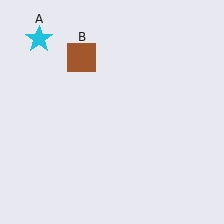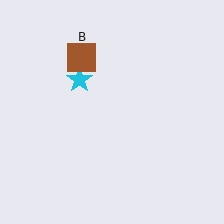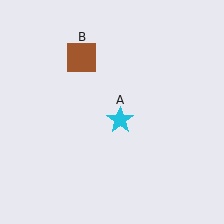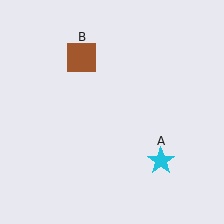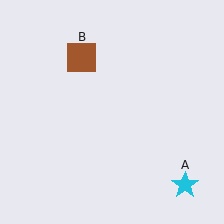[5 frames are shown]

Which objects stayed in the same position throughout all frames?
Brown square (object B) remained stationary.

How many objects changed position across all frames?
1 object changed position: cyan star (object A).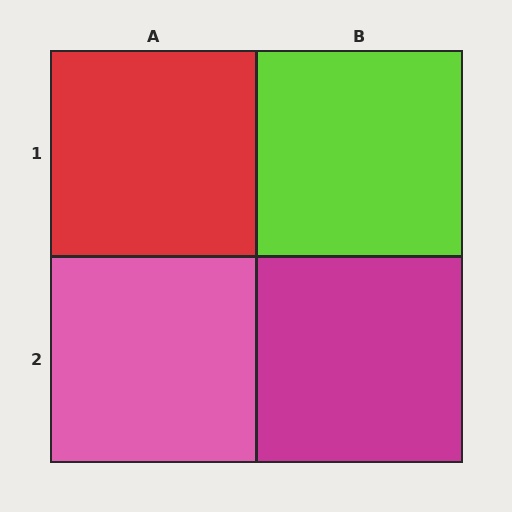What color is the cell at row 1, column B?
Lime.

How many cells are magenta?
1 cell is magenta.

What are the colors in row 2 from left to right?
Pink, magenta.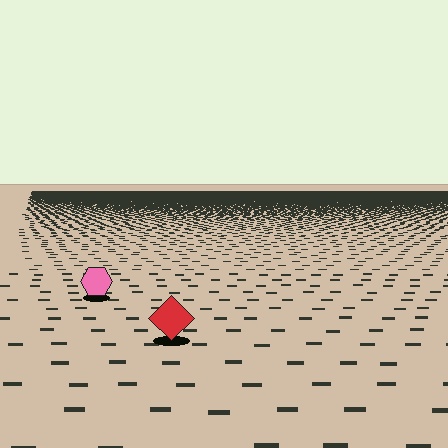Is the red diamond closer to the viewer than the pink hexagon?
Yes. The red diamond is closer — you can tell from the texture gradient: the ground texture is coarser near it.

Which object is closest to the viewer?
The red diamond is closest. The texture marks near it are larger and more spread out.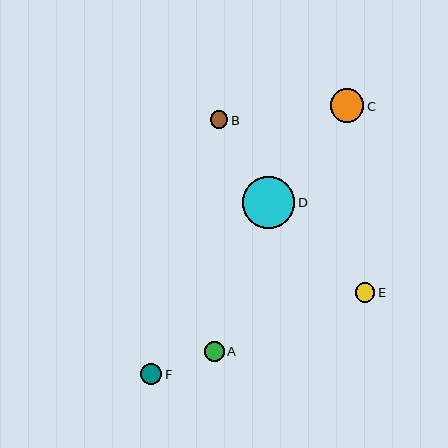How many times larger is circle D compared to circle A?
Circle D is approximately 2.6 times the size of circle A.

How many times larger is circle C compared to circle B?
Circle C is approximately 1.9 times the size of circle B.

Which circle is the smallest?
Circle B is the smallest with a size of approximately 18 pixels.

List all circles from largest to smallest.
From largest to smallest: D, C, F, A, E, B.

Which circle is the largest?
Circle D is the largest with a size of approximately 52 pixels.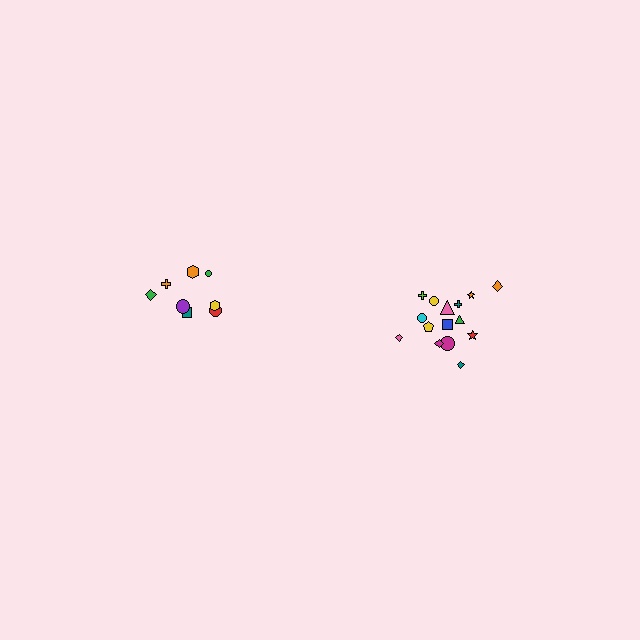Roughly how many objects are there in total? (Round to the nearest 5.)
Roughly 25 objects in total.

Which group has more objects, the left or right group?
The right group.